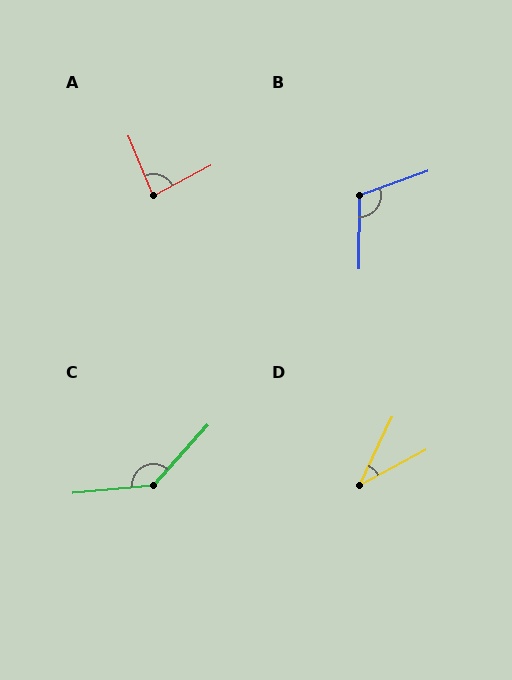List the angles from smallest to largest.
D (36°), A (84°), B (111°), C (137°).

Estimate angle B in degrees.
Approximately 111 degrees.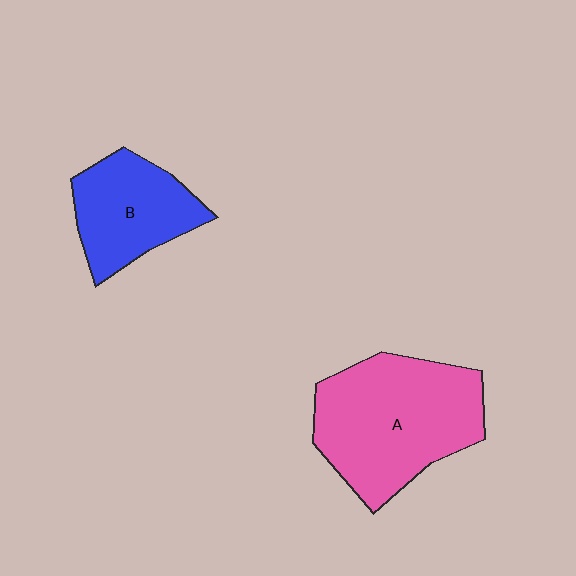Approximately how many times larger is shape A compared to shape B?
Approximately 1.7 times.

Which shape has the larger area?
Shape A (pink).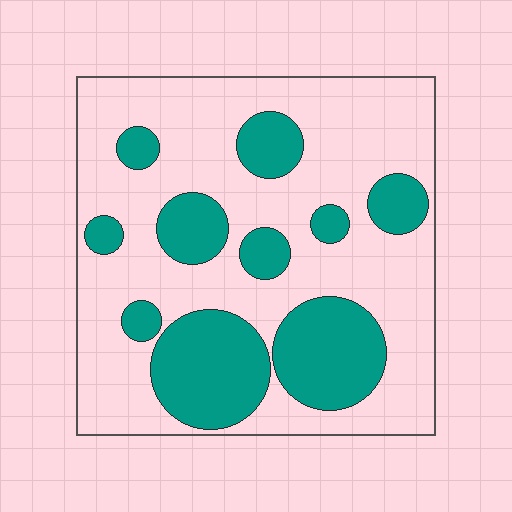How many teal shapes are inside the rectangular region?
10.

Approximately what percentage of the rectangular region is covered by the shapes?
Approximately 30%.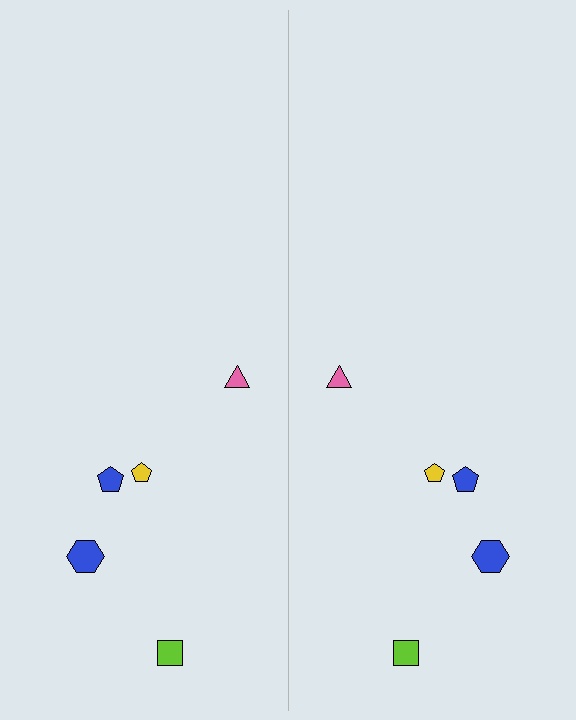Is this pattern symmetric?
Yes, this pattern has bilateral (reflection) symmetry.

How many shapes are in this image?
There are 10 shapes in this image.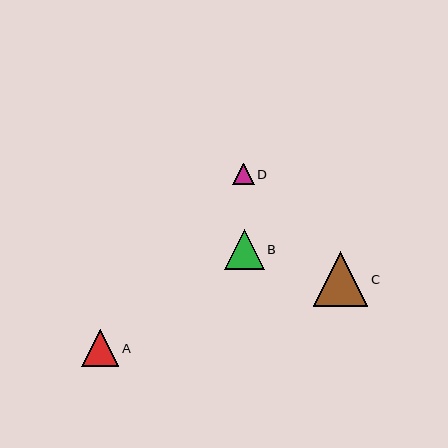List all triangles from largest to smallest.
From largest to smallest: C, B, A, D.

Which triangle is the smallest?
Triangle D is the smallest with a size of approximately 22 pixels.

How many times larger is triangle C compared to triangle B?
Triangle C is approximately 1.4 times the size of triangle B.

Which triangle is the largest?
Triangle C is the largest with a size of approximately 54 pixels.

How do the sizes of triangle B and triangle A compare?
Triangle B and triangle A are approximately the same size.